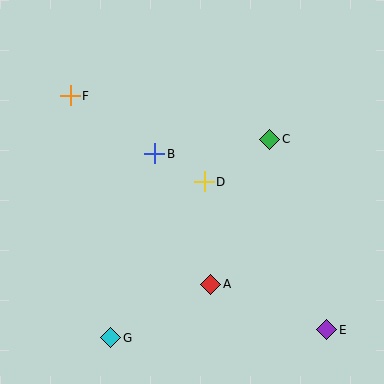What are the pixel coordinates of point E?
Point E is at (327, 330).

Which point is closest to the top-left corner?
Point F is closest to the top-left corner.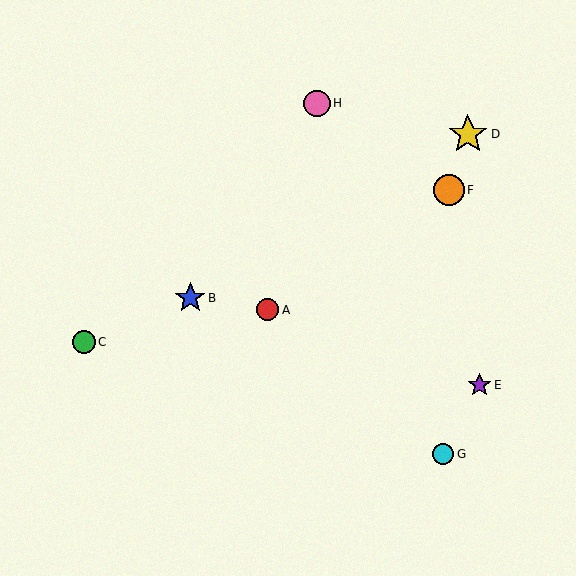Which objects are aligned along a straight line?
Objects B, C, F are aligned along a straight line.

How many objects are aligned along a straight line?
3 objects (B, C, F) are aligned along a straight line.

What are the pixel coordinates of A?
Object A is at (268, 310).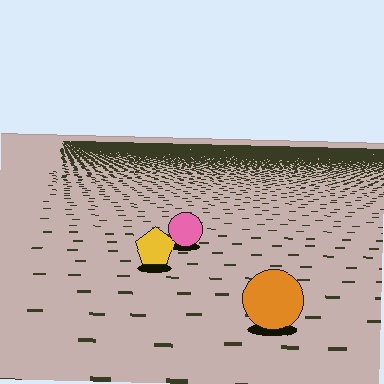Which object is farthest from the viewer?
The pink circle is farthest from the viewer. It appears smaller and the ground texture around it is denser.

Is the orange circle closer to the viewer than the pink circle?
Yes. The orange circle is closer — you can tell from the texture gradient: the ground texture is coarser near it.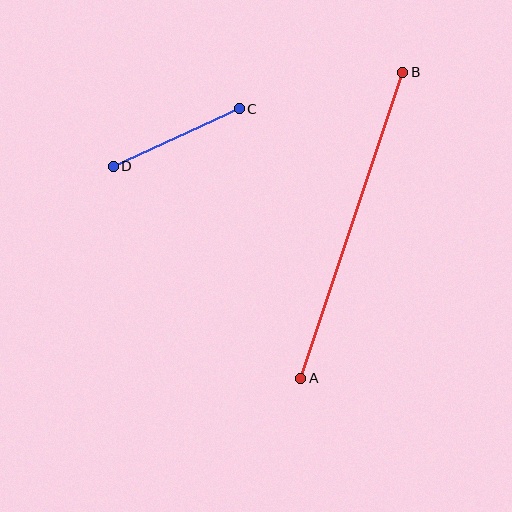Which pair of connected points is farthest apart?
Points A and B are farthest apart.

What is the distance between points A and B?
The distance is approximately 323 pixels.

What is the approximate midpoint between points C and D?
The midpoint is at approximately (176, 138) pixels.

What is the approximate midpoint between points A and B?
The midpoint is at approximately (352, 225) pixels.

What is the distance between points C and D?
The distance is approximately 139 pixels.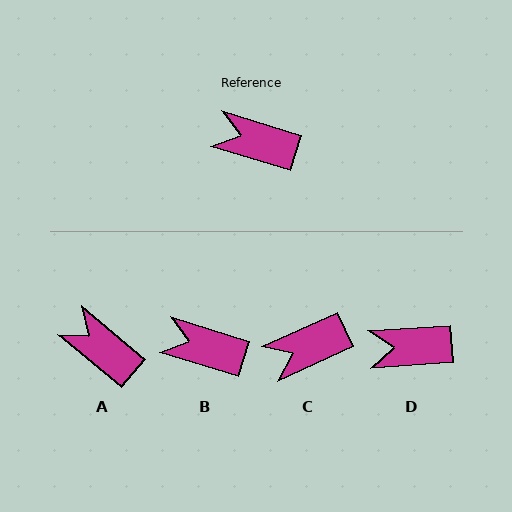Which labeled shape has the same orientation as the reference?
B.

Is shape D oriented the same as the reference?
No, it is off by about 21 degrees.